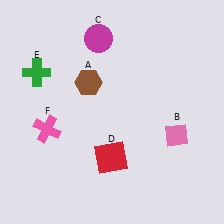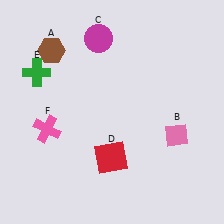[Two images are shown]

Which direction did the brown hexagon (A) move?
The brown hexagon (A) moved left.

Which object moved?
The brown hexagon (A) moved left.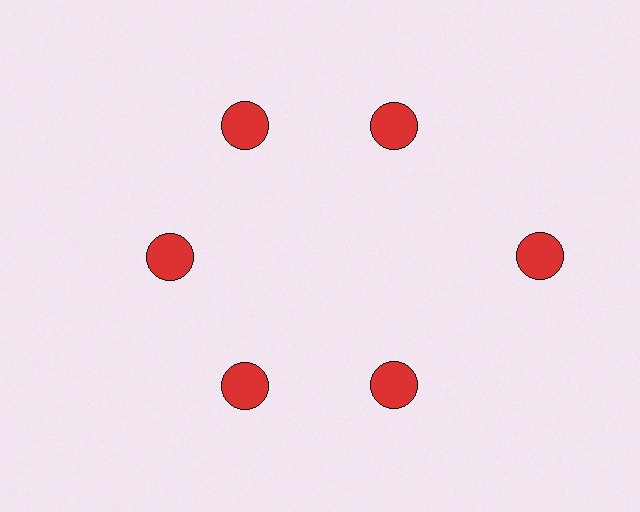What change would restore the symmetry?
The symmetry would be restored by moving it inward, back onto the ring so that all 6 circles sit at equal angles and equal distance from the center.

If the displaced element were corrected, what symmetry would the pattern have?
It would have 6-fold rotational symmetry — the pattern would map onto itself every 60 degrees.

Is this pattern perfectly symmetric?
No. The 6 red circles are arranged in a ring, but one element near the 3 o'clock position is pushed outward from the center, breaking the 6-fold rotational symmetry.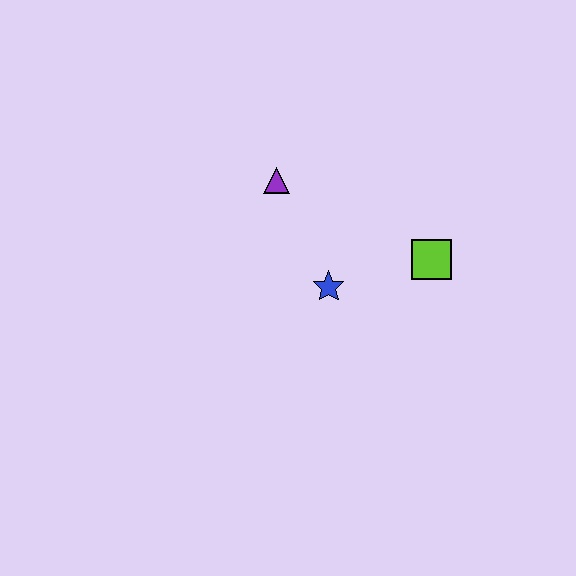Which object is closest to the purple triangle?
The blue star is closest to the purple triangle.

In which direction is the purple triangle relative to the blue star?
The purple triangle is above the blue star.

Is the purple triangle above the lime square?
Yes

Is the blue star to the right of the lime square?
No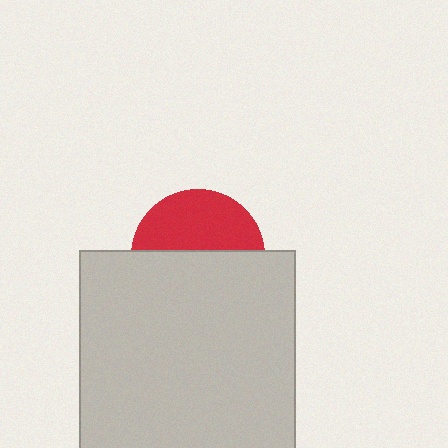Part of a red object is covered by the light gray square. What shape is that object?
It is a circle.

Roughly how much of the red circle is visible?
A small part of it is visible (roughly 44%).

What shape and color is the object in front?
The object in front is a light gray square.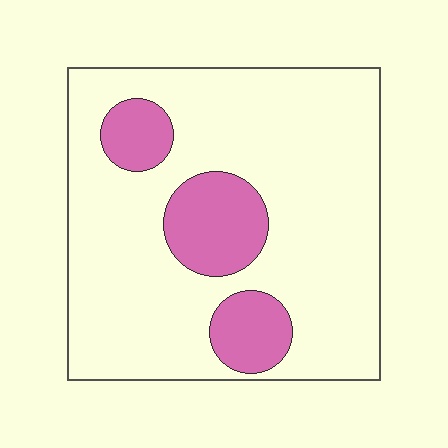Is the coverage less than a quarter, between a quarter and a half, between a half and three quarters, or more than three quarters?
Less than a quarter.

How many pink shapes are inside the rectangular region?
3.